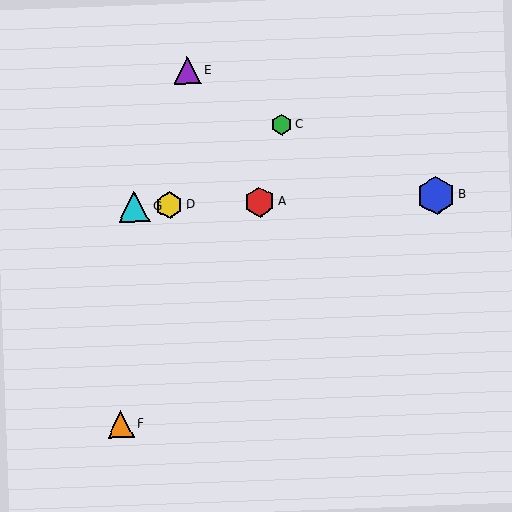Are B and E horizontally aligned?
No, B is at y≈195 and E is at y≈70.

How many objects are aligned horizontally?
4 objects (A, B, D, G) are aligned horizontally.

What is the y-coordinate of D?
Object D is at y≈205.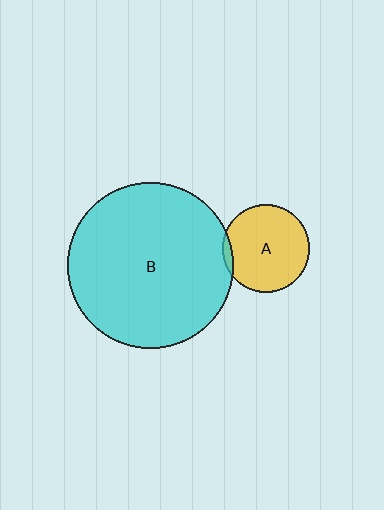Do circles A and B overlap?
Yes.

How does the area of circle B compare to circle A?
Approximately 3.6 times.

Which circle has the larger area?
Circle B (cyan).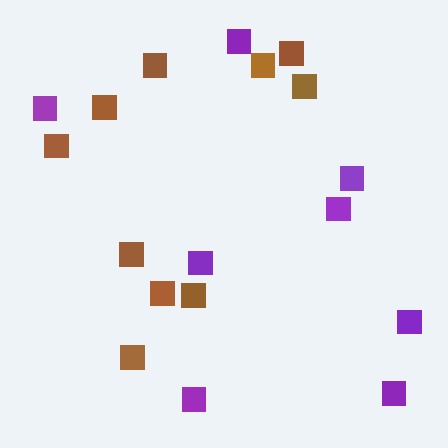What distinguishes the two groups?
There are 2 groups: one group of brown squares (10) and one group of purple squares (8).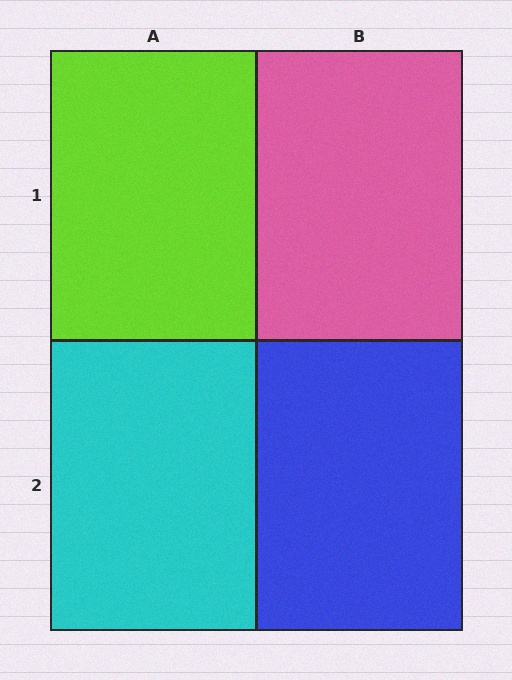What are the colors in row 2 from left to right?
Cyan, blue.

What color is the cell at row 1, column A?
Lime.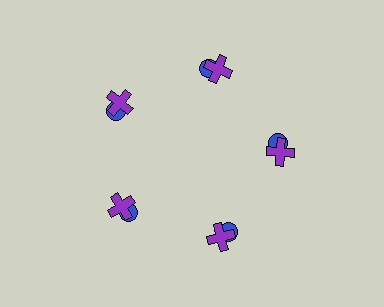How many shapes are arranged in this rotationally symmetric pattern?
There are 10 shapes, arranged in 5 groups of 2.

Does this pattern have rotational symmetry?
Yes, this pattern has 5-fold rotational symmetry. It looks the same after rotating 72 degrees around the center.